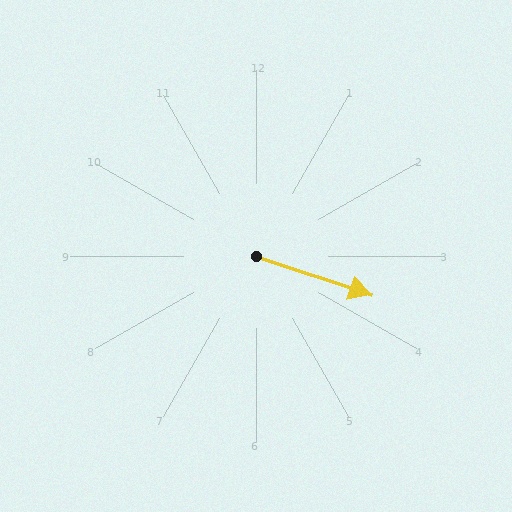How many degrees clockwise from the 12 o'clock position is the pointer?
Approximately 108 degrees.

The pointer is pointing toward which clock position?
Roughly 4 o'clock.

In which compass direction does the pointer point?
East.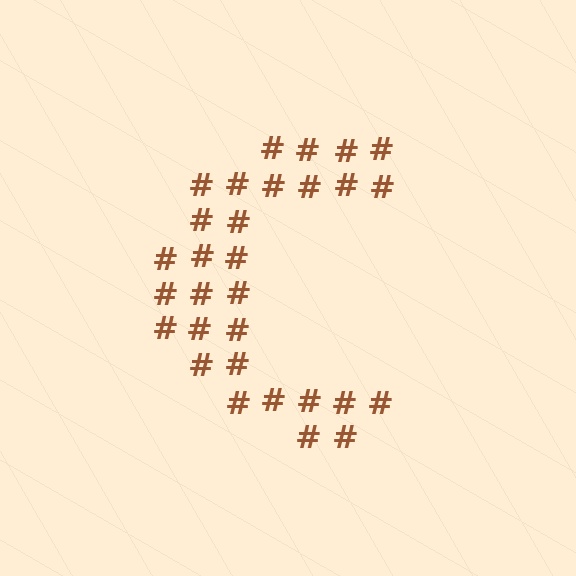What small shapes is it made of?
It is made of small hash symbols.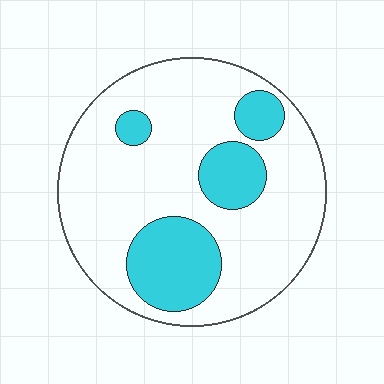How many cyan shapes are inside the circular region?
4.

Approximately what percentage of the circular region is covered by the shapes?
Approximately 25%.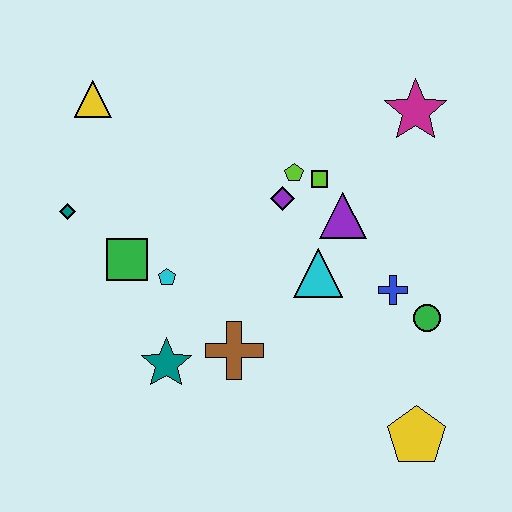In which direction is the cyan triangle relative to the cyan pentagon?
The cyan triangle is to the right of the cyan pentagon.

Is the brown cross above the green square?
No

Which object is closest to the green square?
The cyan pentagon is closest to the green square.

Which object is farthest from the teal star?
The magenta star is farthest from the teal star.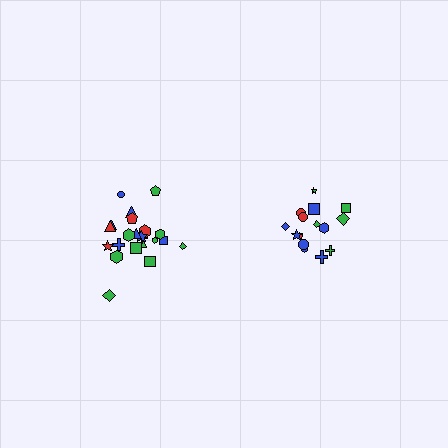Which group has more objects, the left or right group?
The left group.